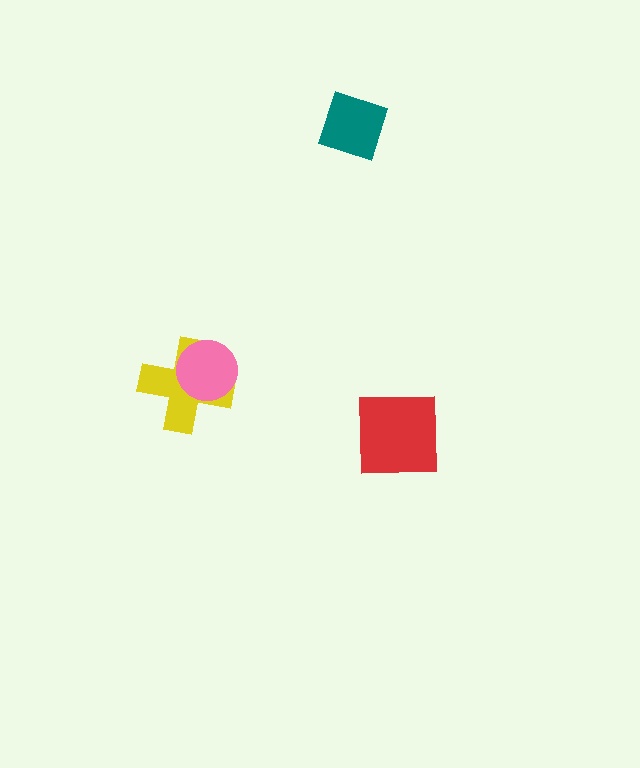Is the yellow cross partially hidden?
Yes, it is partially covered by another shape.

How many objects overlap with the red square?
0 objects overlap with the red square.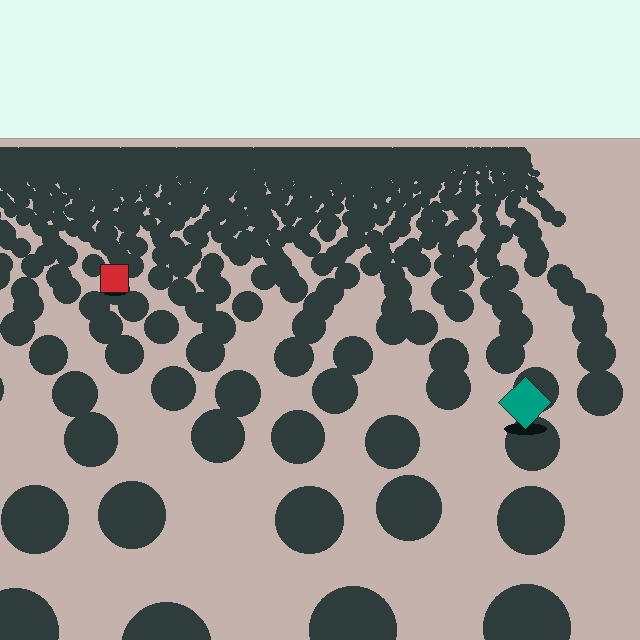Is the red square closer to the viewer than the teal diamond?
No. The teal diamond is closer — you can tell from the texture gradient: the ground texture is coarser near it.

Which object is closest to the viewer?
The teal diamond is closest. The texture marks near it are larger and more spread out.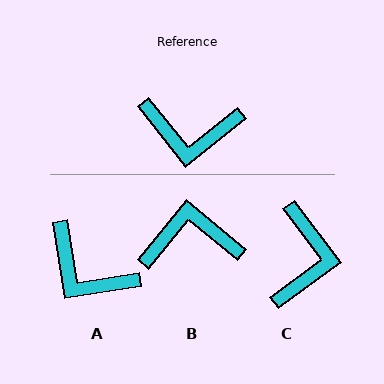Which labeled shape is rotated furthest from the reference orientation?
B, about 168 degrees away.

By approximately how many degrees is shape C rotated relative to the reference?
Approximately 88 degrees counter-clockwise.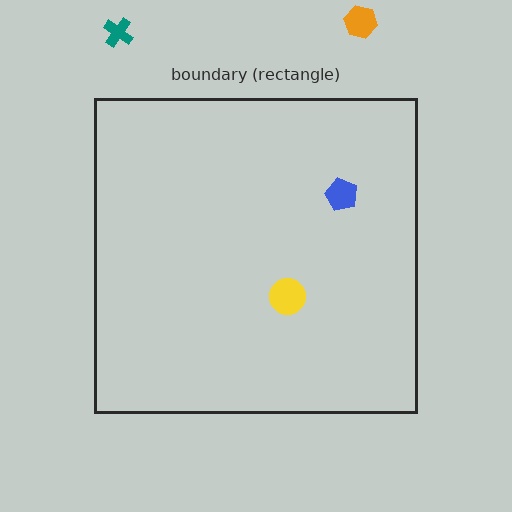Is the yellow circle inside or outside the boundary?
Inside.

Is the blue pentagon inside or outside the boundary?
Inside.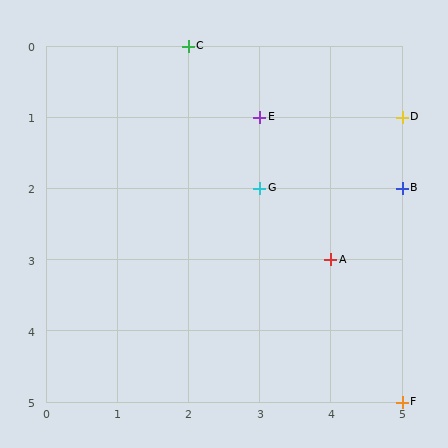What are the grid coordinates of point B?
Point B is at grid coordinates (5, 2).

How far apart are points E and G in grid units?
Points E and G are 1 row apart.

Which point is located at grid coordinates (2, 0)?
Point C is at (2, 0).